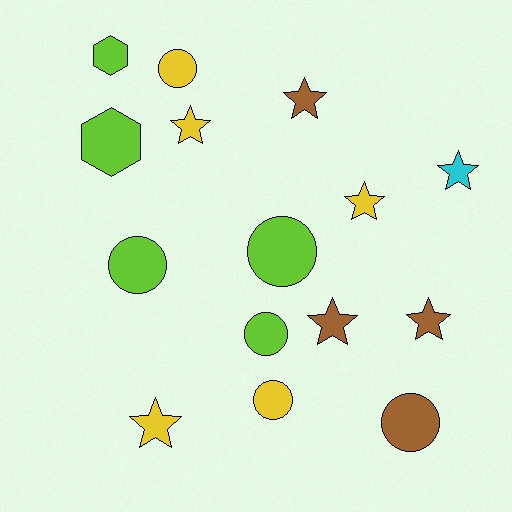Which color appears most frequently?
Yellow, with 5 objects.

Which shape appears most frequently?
Star, with 7 objects.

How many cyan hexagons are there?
There are no cyan hexagons.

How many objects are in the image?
There are 15 objects.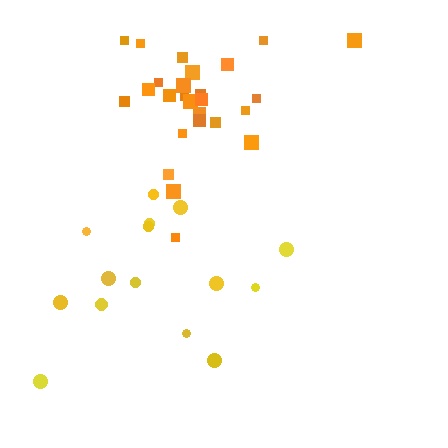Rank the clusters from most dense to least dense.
orange, yellow.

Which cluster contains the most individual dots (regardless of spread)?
Orange (26).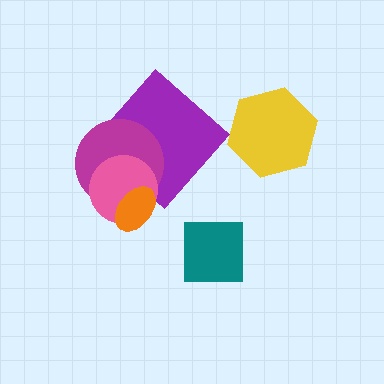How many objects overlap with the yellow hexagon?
0 objects overlap with the yellow hexagon.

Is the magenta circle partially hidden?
Yes, it is partially covered by another shape.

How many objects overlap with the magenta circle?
3 objects overlap with the magenta circle.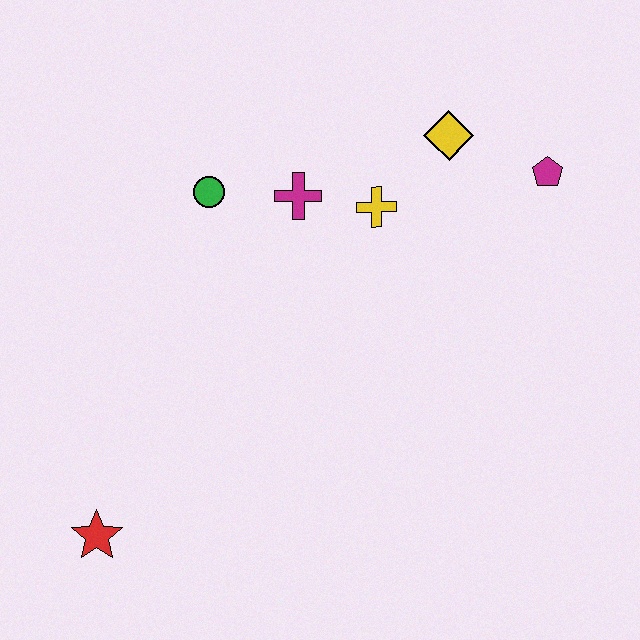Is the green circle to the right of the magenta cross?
No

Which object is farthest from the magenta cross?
The red star is farthest from the magenta cross.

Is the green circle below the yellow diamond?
Yes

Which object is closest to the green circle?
The magenta cross is closest to the green circle.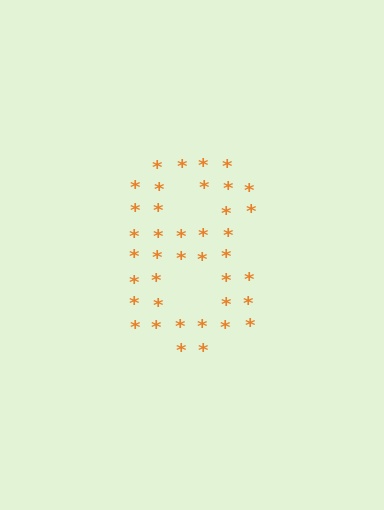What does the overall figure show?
The overall figure shows the digit 8.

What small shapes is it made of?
It is made of small asterisks.